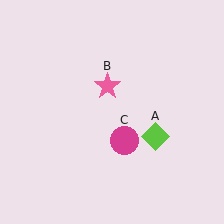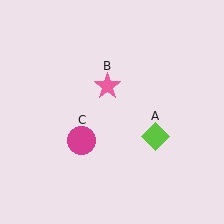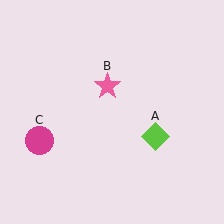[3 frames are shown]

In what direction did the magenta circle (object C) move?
The magenta circle (object C) moved left.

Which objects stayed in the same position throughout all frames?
Lime diamond (object A) and pink star (object B) remained stationary.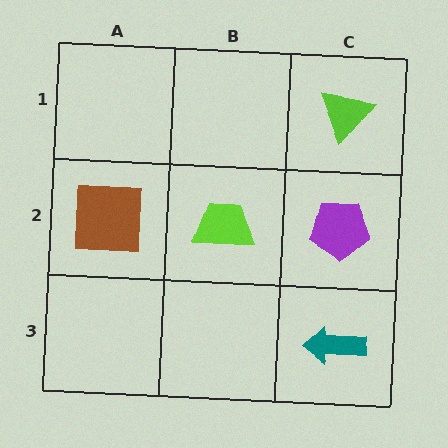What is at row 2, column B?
A lime trapezoid.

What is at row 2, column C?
A purple pentagon.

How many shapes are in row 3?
1 shape.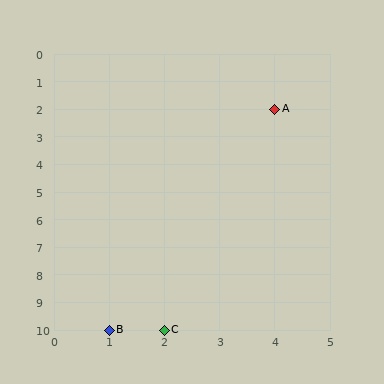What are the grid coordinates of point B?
Point B is at grid coordinates (1, 10).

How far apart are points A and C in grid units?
Points A and C are 2 columns and 8 rows apart (about 8.2 grid units diagonally).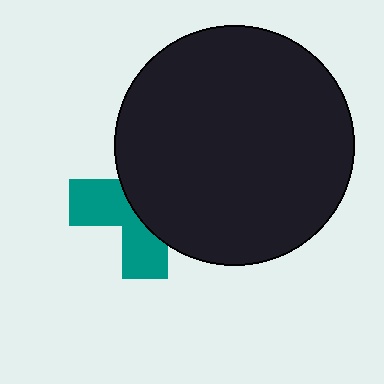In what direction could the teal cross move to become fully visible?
The teal cross could move left. That would shift it out from behind the black circle entirely.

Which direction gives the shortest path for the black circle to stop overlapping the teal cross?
Moving right gives the shortest separation.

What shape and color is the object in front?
The object in front is a black circle.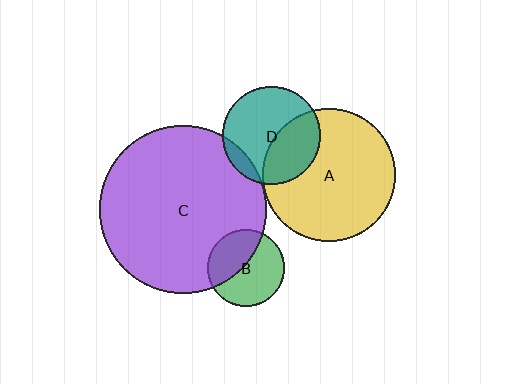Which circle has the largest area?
Circle C (purple).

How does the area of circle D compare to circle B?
Approximately 1.6 times.